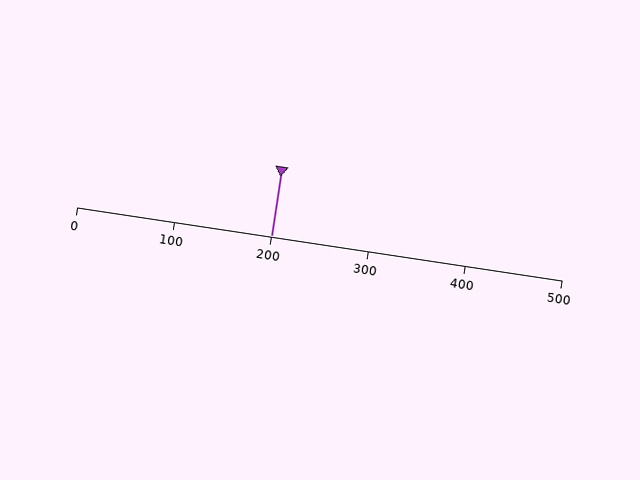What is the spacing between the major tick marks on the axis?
The major ticks are spaced 100 apart.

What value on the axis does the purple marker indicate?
The marker indicates approximately 200.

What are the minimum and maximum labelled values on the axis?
The axis runs from 0 to 500.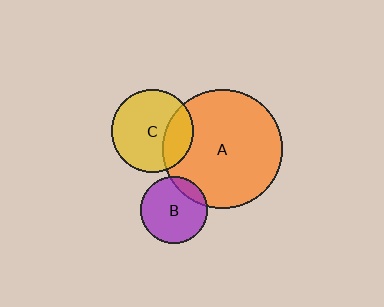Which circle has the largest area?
Circle A (orange).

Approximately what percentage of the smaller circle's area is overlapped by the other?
Approximately 25%.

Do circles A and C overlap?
Yes.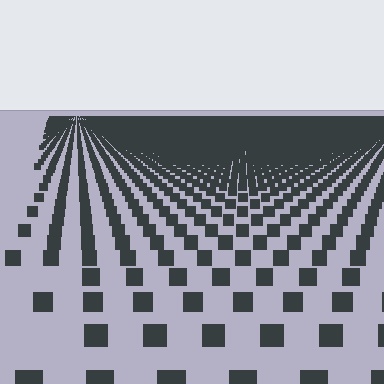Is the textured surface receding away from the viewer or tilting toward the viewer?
The surface is receding away from the viewer. Texture elements get smaller and denser toward the top.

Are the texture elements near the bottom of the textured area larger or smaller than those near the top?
Larger. Near the bottom, elements are closer to the viewer and appear at a bigger on-screen size.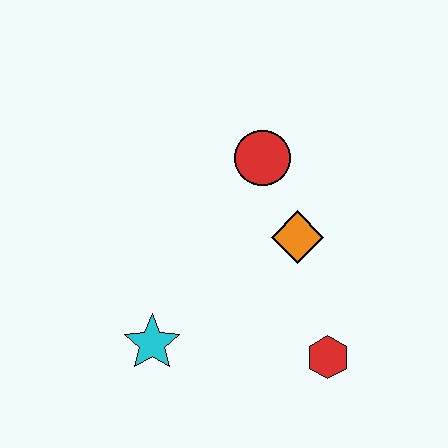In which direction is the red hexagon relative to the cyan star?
The red hexagon is to the right of the cyan star.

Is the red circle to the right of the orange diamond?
No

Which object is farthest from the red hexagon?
The red circle is farthest from the red hexagon.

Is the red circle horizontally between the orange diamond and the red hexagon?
No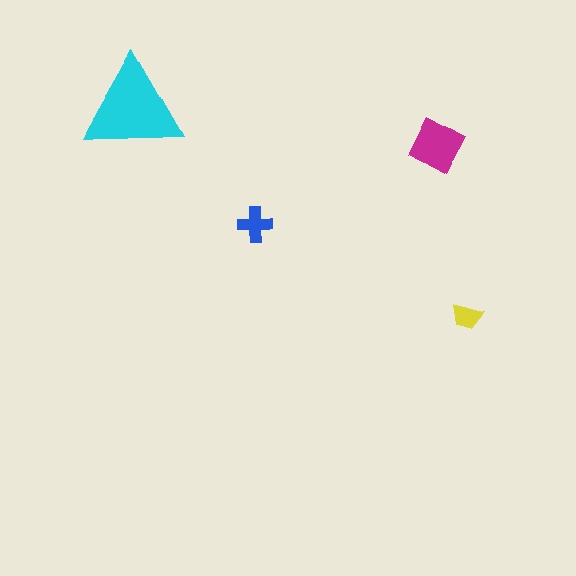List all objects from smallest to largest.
The yellow trapezoid, the blue cross, the magenta square, the cyan triangle.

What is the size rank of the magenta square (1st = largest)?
2nd.